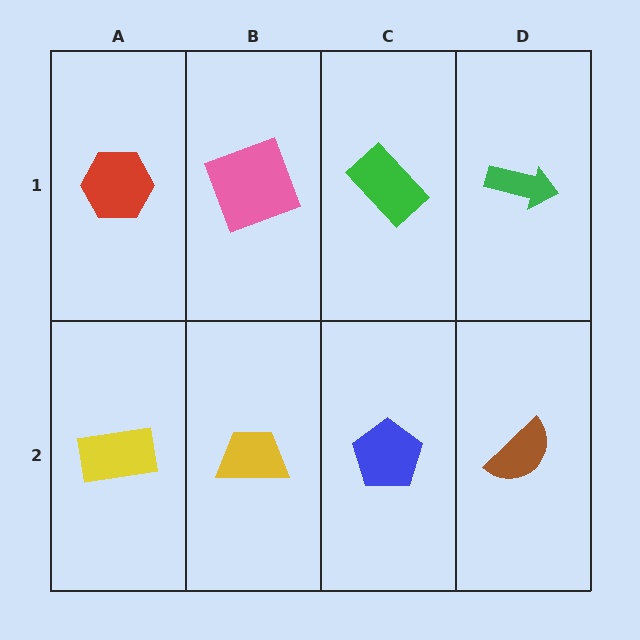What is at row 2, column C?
A blue pentagon.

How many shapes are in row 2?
4 shapes.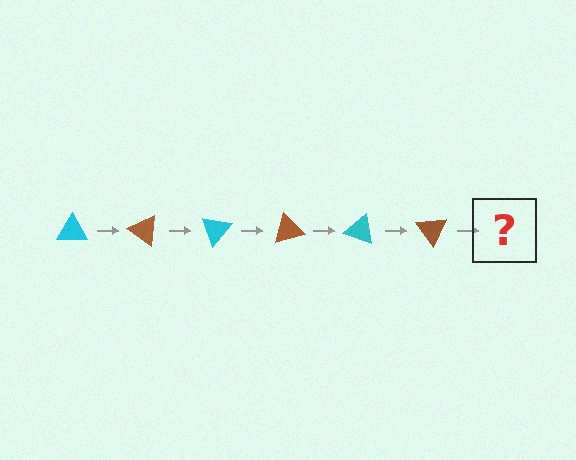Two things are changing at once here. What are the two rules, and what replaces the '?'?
The two rules are that it rotates 35 degrees each step and the color cycles through cyan and brown. The '?' should be a cyan triangle, rotated 210 degrees from the start.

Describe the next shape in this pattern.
It should be a cyan triangle, rotated 210 degrees from the start.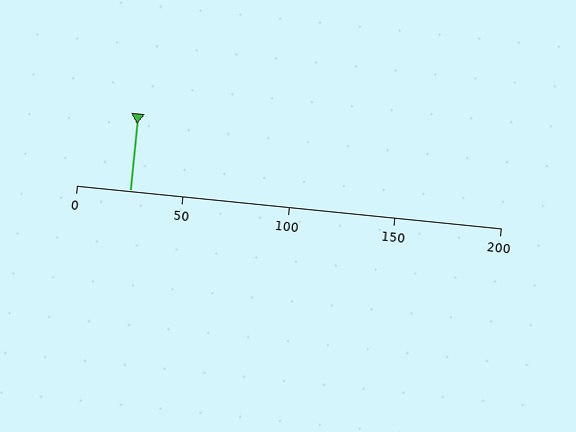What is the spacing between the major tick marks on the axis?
The major ticks are spaced 50 apart.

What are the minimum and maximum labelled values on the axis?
The axis runs from 0 to 200.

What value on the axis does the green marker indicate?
The marker indicates approximately 25.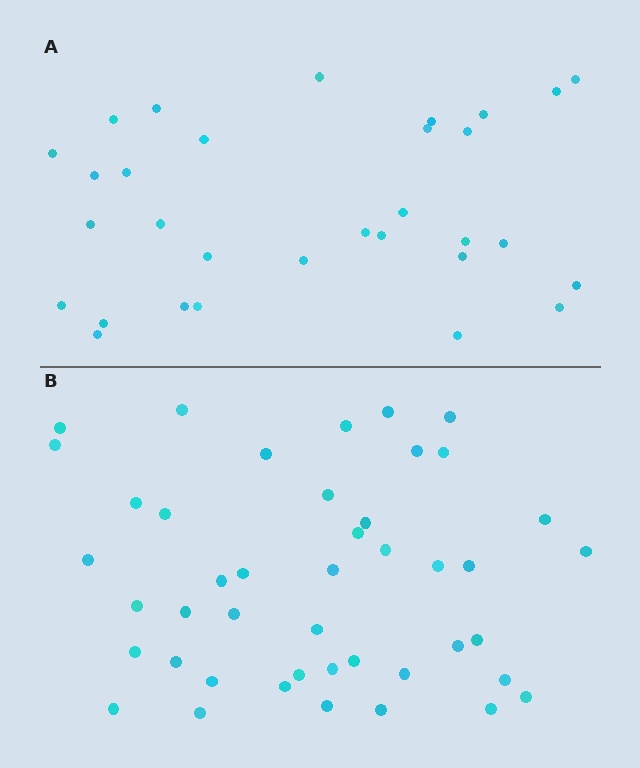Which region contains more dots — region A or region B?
Region B (the bottom region) has more dots.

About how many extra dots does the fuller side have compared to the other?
Region B has approximately 15 more dots than region A.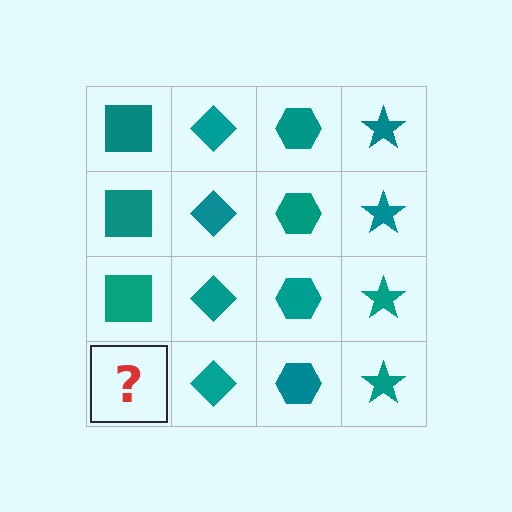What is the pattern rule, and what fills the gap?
The rule is that each column has a consistent shape. The gap should be filled with a teal square.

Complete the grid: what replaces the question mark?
The question mark should be replaced with a teal square.